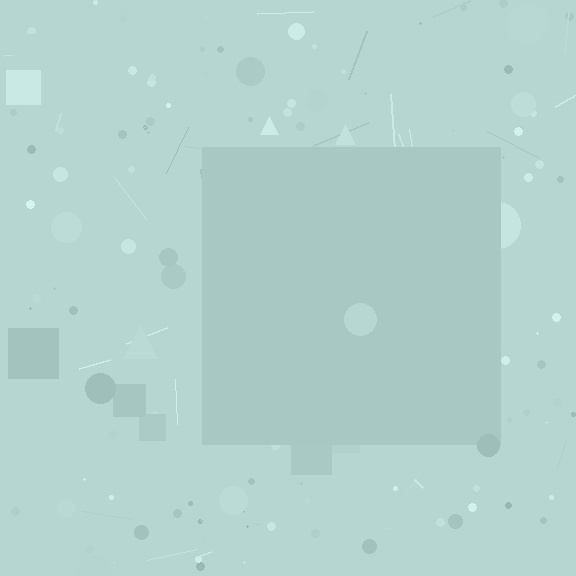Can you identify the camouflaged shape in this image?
The camouflaged shape is a square.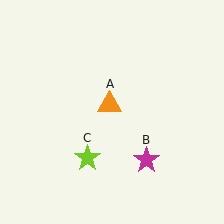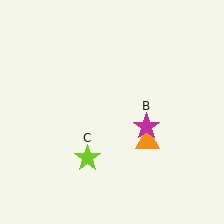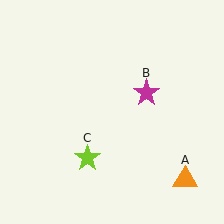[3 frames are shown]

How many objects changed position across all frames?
2 objects changed position: orange triangle (object A), magenta star (object B).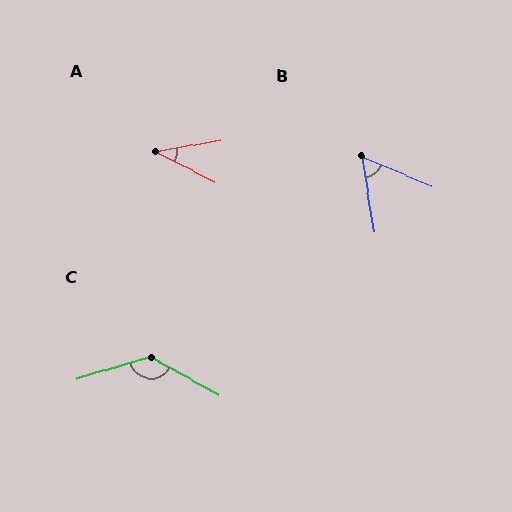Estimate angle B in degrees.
Approximately 57 degrees.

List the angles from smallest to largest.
A (38°), B (57°), C (135°).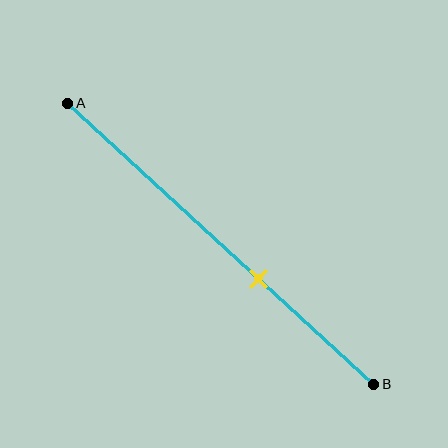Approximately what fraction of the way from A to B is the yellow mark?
The yellow mark is approximately 60% of the way from A to B.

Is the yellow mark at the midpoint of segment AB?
No, the mark is at about 60% from A, not at the 50% midpoint.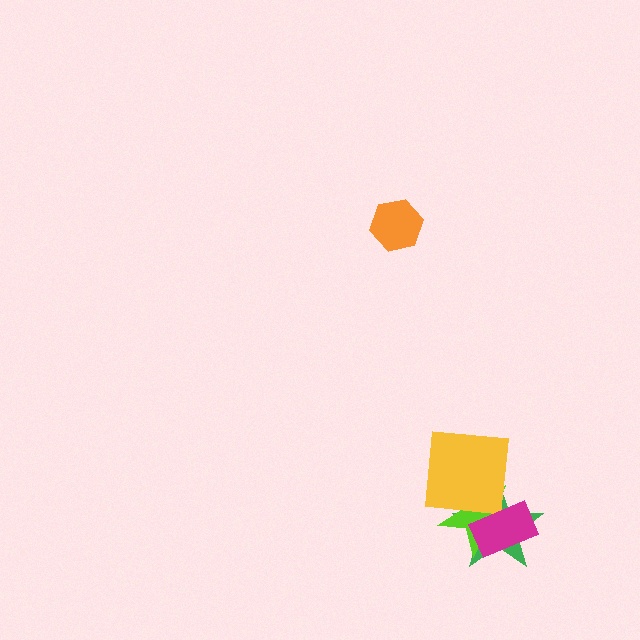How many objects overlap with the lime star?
3 objects overlap with the lime star.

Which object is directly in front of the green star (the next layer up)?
The lime star is directly in front of the green star.